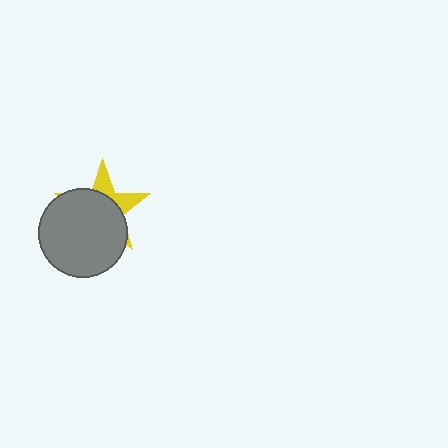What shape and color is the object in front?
The object in front is a gray circle.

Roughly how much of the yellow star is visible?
A small part of it is visible (roughly 30%).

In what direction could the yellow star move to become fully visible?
The yellow star could move toward the upper-right. That would shift it out from behind the gray circle entirely.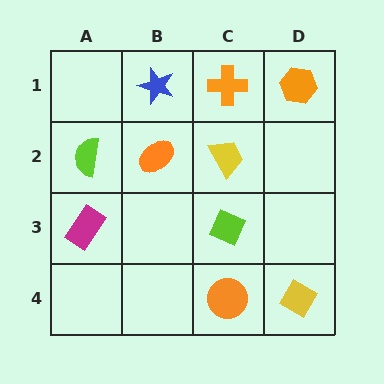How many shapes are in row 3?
2 shapes.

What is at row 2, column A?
A lime semicircle.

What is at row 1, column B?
A blue star.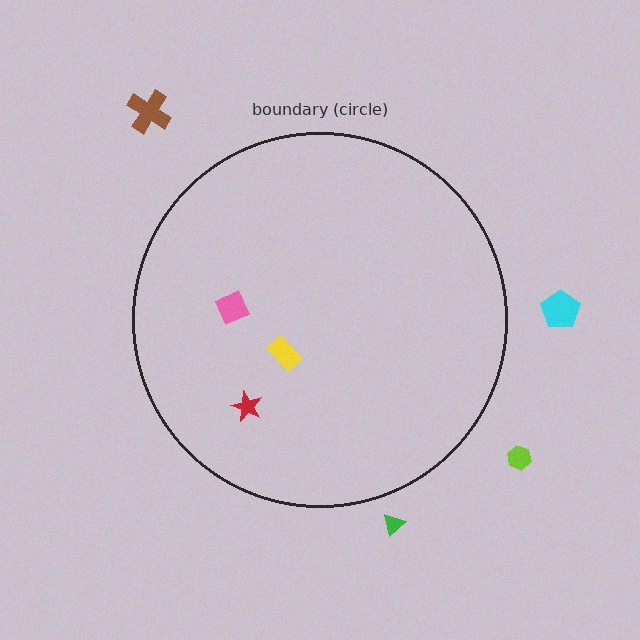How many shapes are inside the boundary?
3 inside, 4 outside.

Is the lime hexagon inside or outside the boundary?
Outside.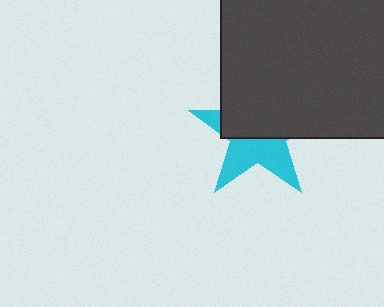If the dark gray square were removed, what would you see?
You would see the complete cyan star.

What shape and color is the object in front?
The object in front is a dark gray square.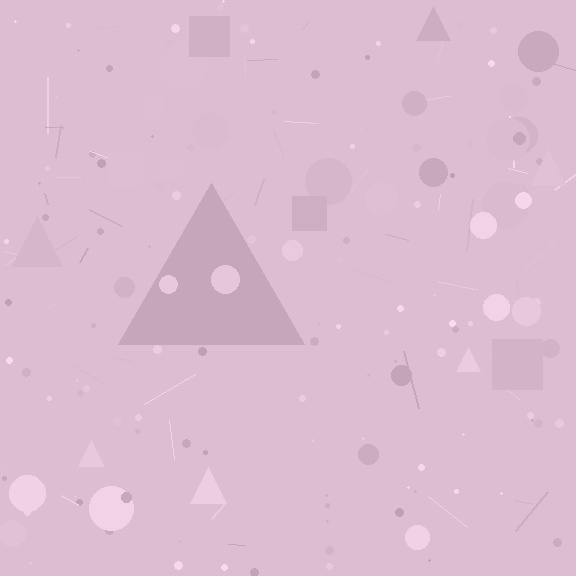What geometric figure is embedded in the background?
A triangle is embedded in the background.